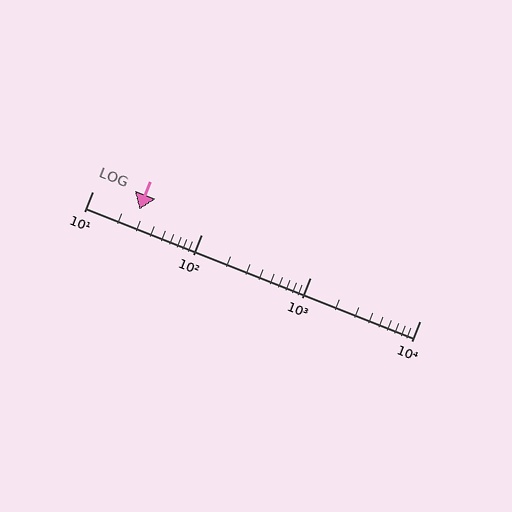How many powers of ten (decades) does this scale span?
The scale spans 3 decades, from 10 to 10000.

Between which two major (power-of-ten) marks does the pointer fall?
The pointer is between 10 and 100.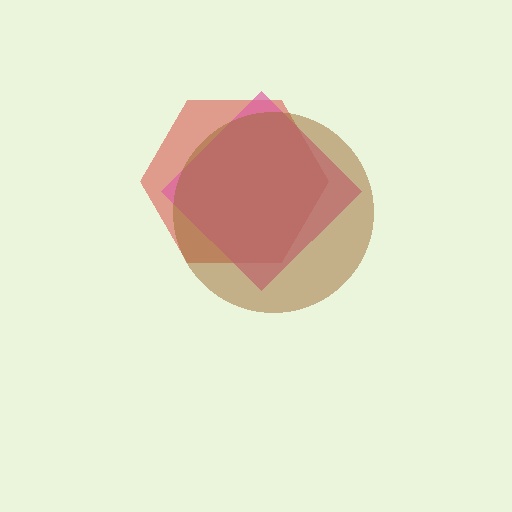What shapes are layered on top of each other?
The layered shapes are: a red hexagon, a pink diamond, a brown circle.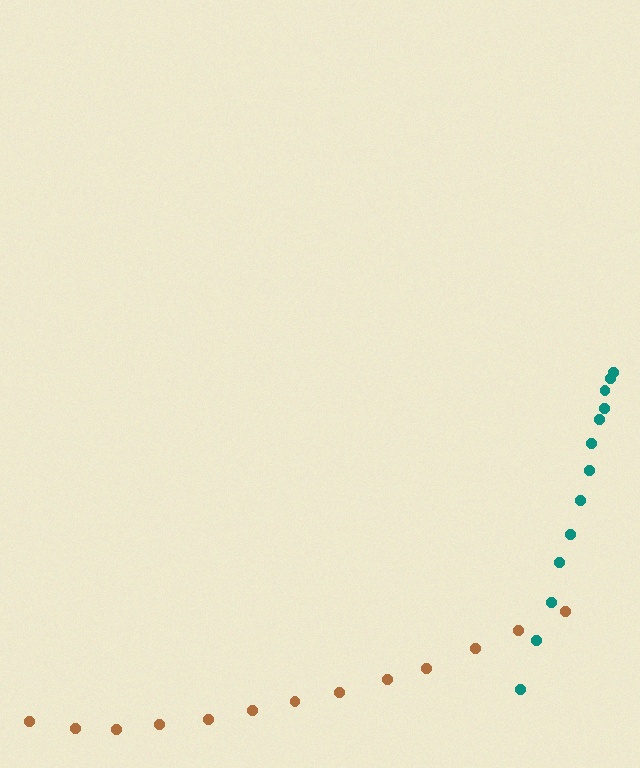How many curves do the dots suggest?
There are 2 distinct paths.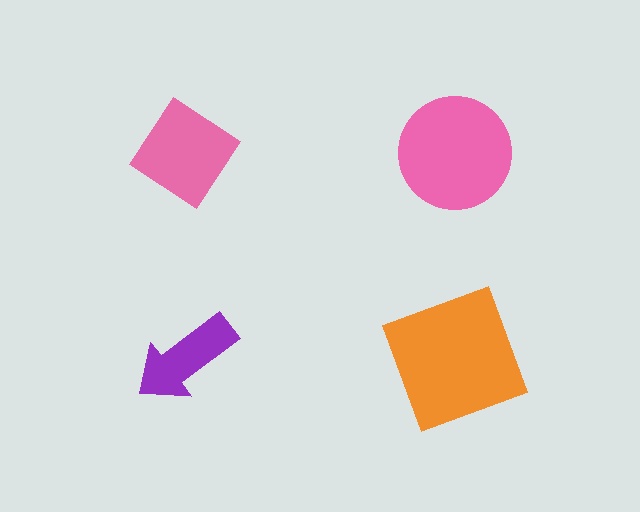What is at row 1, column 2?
A pink circle.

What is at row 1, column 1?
A pink diamond.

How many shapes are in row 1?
2 shapes.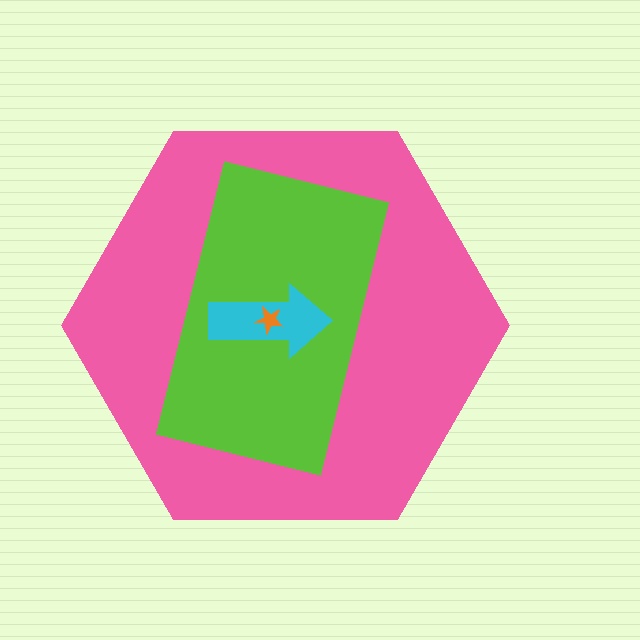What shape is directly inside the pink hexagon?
The lime rectangle.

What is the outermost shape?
The pink hexagon.